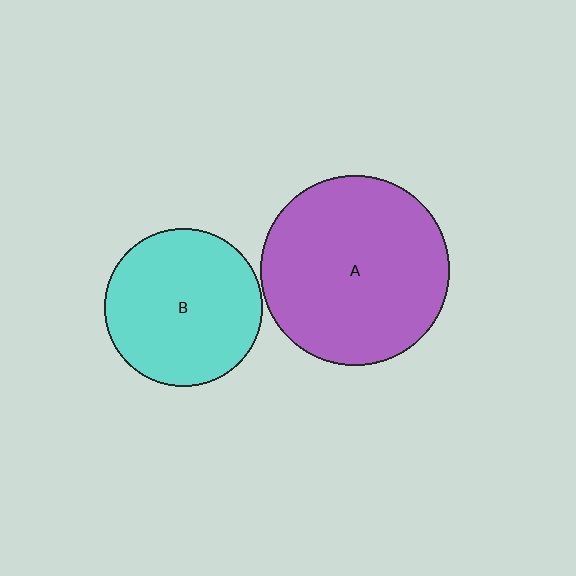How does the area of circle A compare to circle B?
Approximately 1.4 times.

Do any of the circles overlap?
No, none of the circles overlap.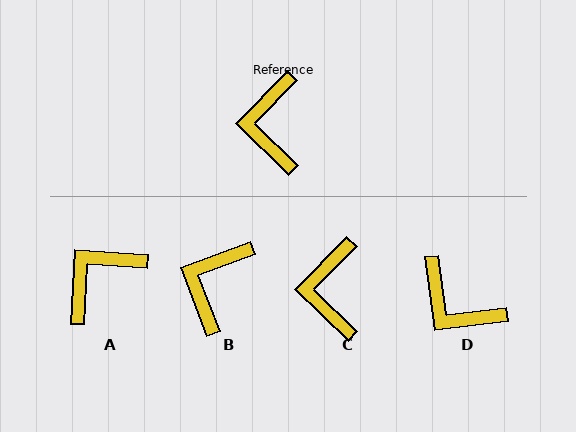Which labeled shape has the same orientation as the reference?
C.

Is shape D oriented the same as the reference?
No, it is off by about 52 degrees.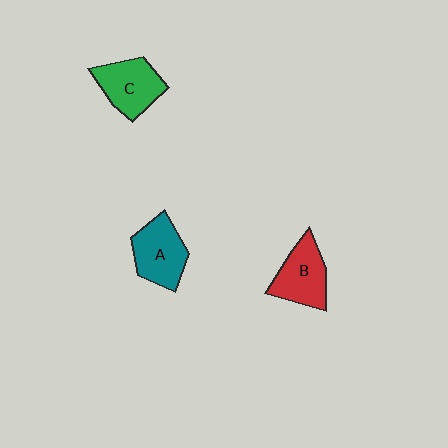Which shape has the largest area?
Shape A (teal).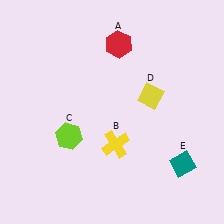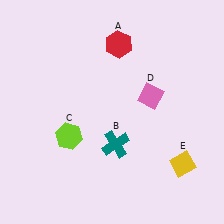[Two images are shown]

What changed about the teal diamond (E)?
In Image 1, E is teal. In Image 2, it changed to yellow.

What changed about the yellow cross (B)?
In Image 1, B is yellow. In Image 2, it changed to teal.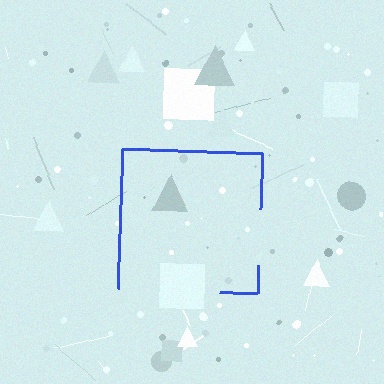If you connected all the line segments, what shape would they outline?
They would outline a square.